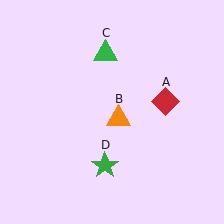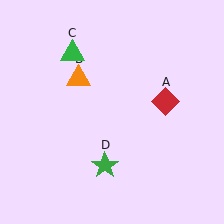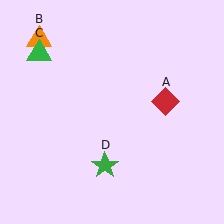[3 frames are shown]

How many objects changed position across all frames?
2 objects changed position: orange triangle (object B), green triangle (object C).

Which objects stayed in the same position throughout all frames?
Red diamond (object A) and green star (object D) remained stationary.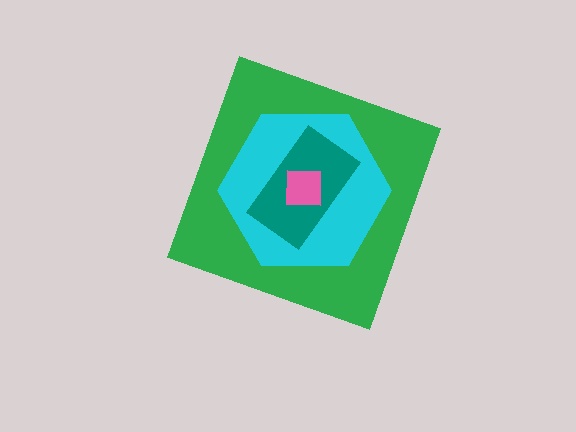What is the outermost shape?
The green diamond.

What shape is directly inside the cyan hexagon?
The teal rectangle.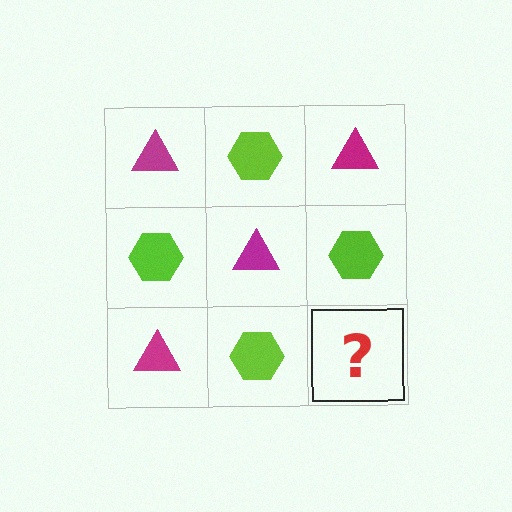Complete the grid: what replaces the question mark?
The question mark should be replaced with a magenta triangle.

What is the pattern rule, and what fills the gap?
The rule is that it alternates magenta triangle and lime hexagon in a checkerboard pattern. The gap should be filled with a magenta triangle.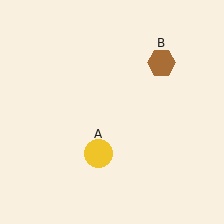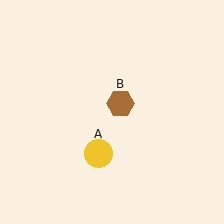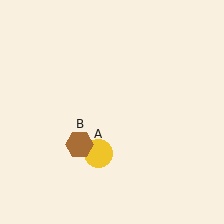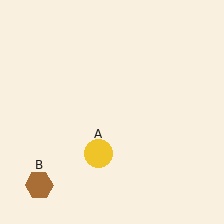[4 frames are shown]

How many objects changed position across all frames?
1 object changed position: brown hexagon (object B).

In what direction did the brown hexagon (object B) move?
The brown hexagon (object B) moved down and to the left.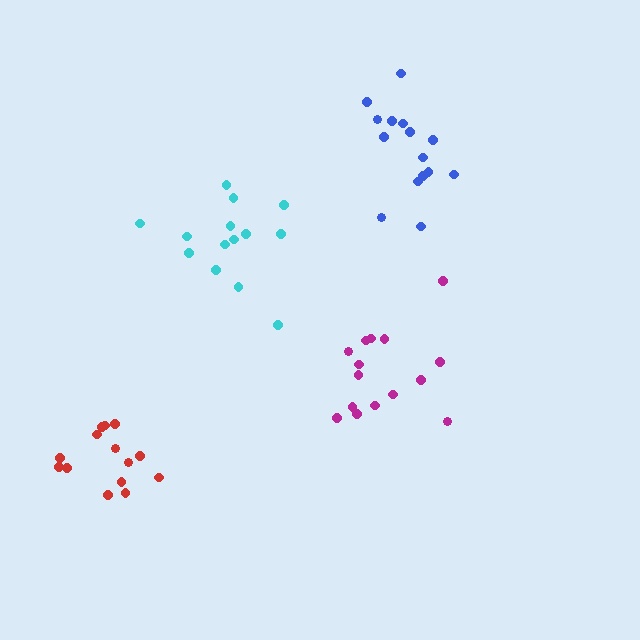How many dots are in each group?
Group 1: 14 dots, Group 2: 15 dots, Group 3: 15 dots, Group 4: 14 dots (58 total).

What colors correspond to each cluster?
The clusters are colored: red, blue, magenta, cyan.